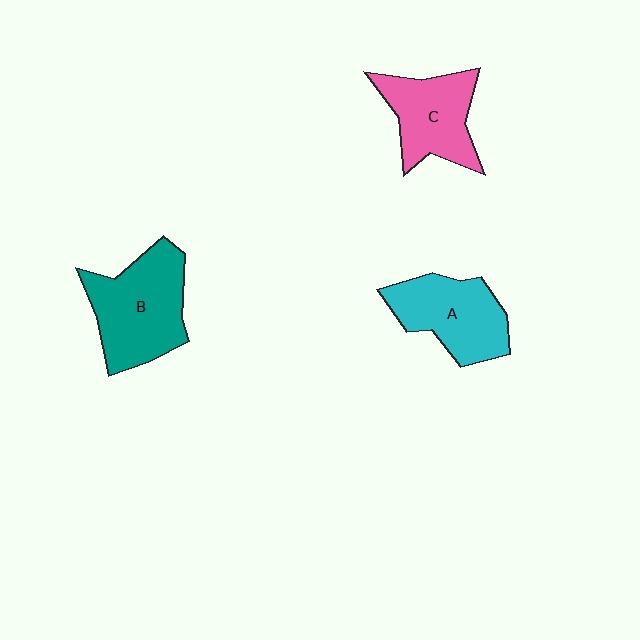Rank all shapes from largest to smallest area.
From largest to smallest: B (teal), A (cyan), C (pink).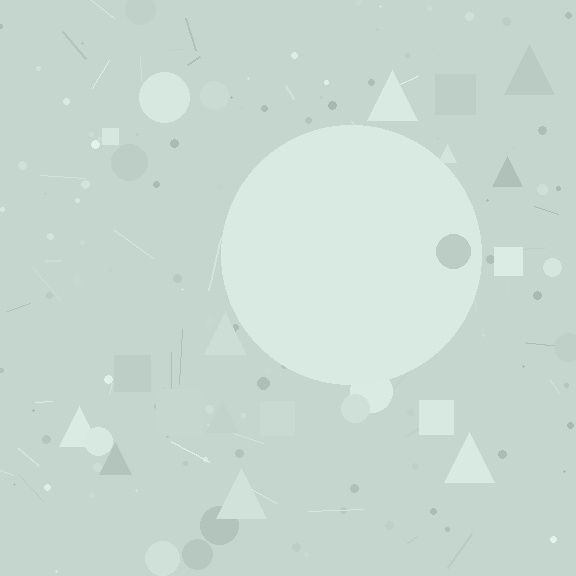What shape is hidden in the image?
A circle is hidden in the image.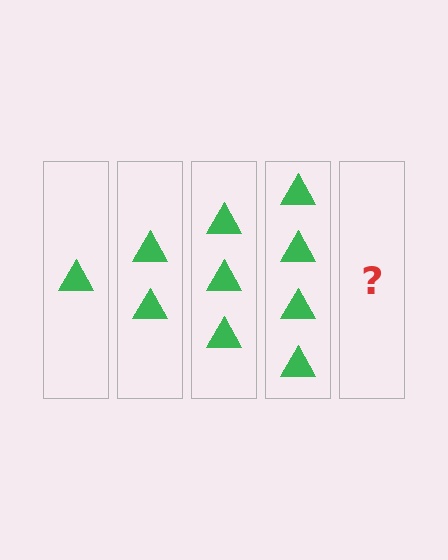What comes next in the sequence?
The next element should be 5 triangles.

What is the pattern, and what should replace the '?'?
The pattern is that each step adds one more triangle. The '?' should be 5 triangles.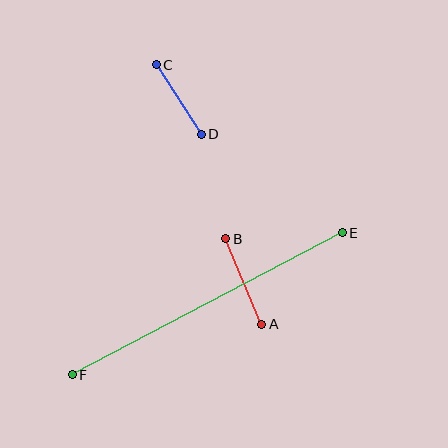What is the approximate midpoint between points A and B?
The midpoint is at approximately (244, 282) pixels.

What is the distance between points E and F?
The distance is approximately 305 pixels.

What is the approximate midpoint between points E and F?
The midpoint is at approximately (207, 304) pixels.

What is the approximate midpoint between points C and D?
The midpoint is at approximately (179, 100) pixels.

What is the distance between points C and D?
The distance is approximately 83 pixels.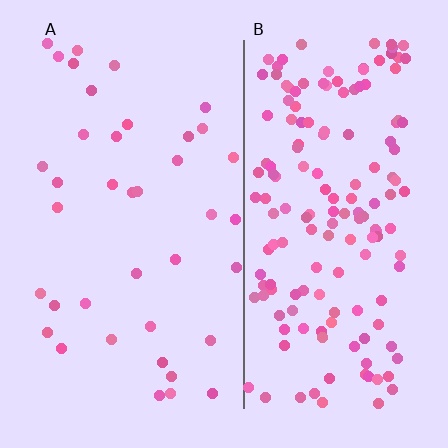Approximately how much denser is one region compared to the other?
Approximately 4.2× — region B over region A.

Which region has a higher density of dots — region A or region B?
B (the right).